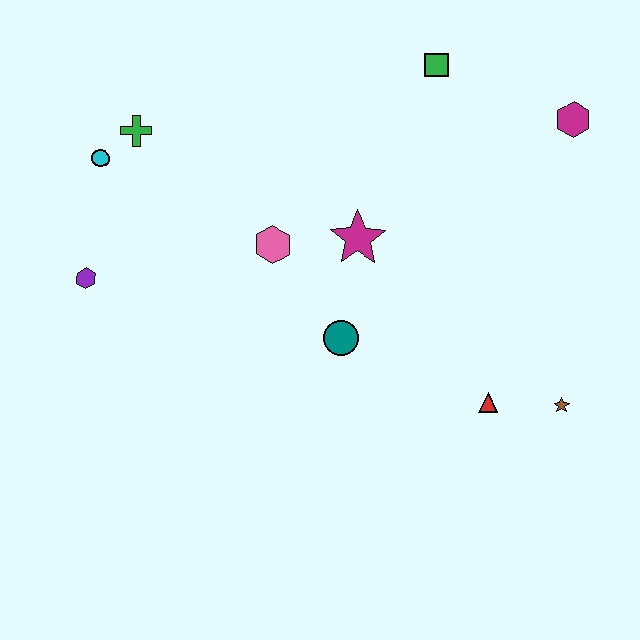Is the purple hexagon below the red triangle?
No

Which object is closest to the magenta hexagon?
The green square is closest to the magenta hexagon.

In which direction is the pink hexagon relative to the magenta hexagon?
The pink hexagon is to the left of the magenta hexagon.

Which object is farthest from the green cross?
The brown star is farthest from the green cross.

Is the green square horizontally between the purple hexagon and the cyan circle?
No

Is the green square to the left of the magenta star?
No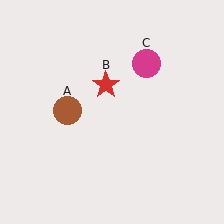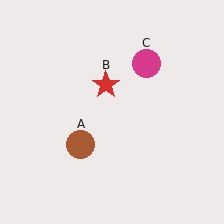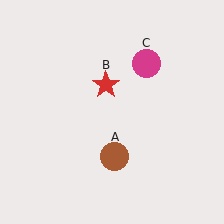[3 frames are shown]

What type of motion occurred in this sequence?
The brown circle (object A) rotated counterclockwise around the center of the scene.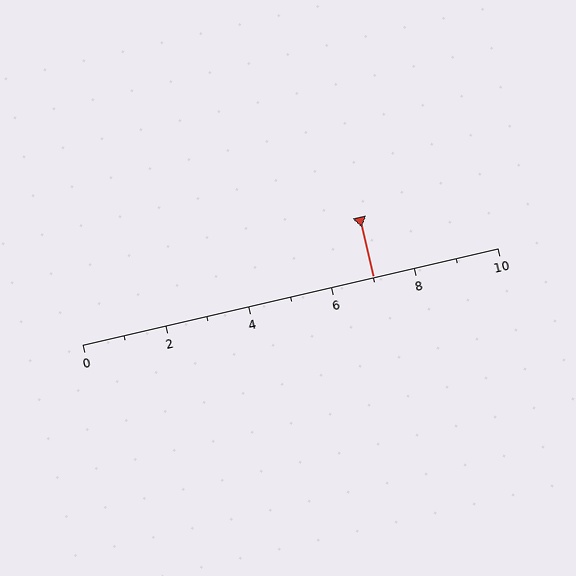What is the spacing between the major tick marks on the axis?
The major ticks are spaced 2 apart.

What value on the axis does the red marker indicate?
The marker indicates approximately 7.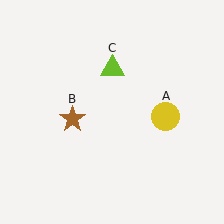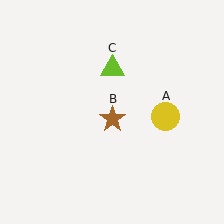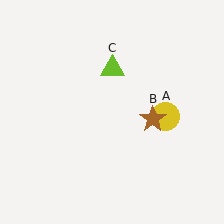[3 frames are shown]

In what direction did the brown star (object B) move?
The brown star (object B) moved right.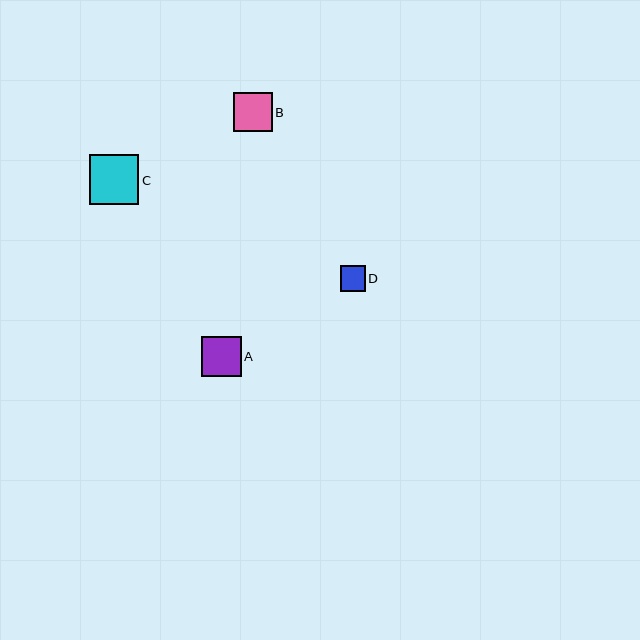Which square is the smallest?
Square D is the smallest with a size of approximately 25 pixels.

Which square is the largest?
Square C is the largest with a size of approximately 50 pixels.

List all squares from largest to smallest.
From largest to smallest: C, A, B, D.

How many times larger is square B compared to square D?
Square B is approximately 1.5 times the size of square D.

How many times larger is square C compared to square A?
Square C is approximately 1.2 times the size of square A.